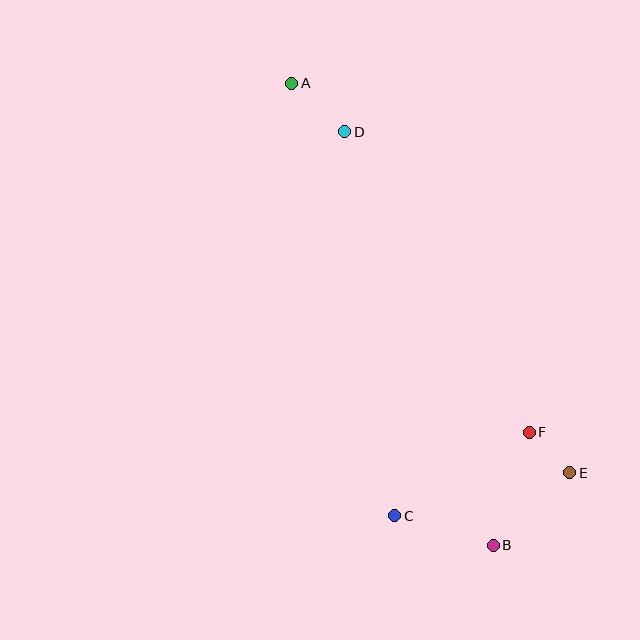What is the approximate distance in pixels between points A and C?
The distance between A and C is approximately 445 pixels.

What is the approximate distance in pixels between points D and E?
The distance between D and E is approximately 409 pixels.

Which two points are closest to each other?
Points E and F are closest to each other.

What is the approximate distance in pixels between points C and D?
The distance between C and D is approximately 388 pixels.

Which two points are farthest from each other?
Points A and B are farthest from each other.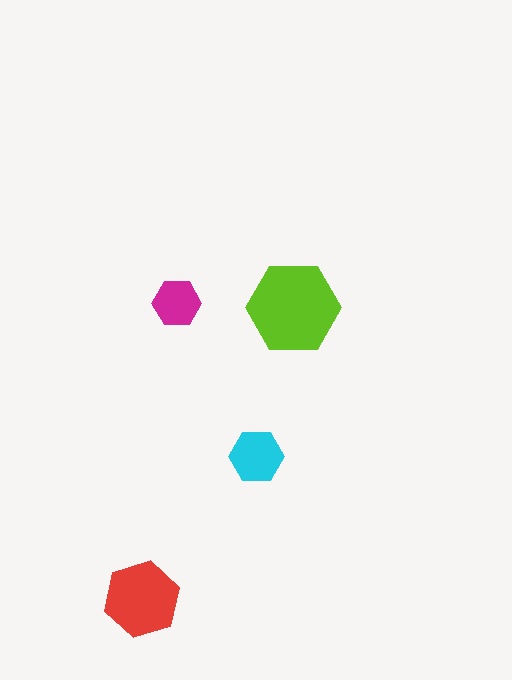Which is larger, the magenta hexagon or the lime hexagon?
The lime one.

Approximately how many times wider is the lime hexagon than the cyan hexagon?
About 1.5 times wider.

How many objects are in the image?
There are 4 objects in the image.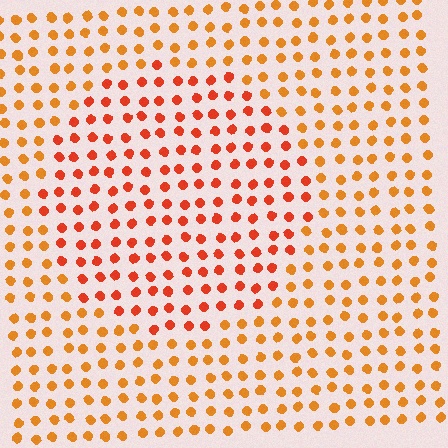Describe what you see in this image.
The image is filled with small orange elements in a uniform arrangement. A circle-shaped region is visible where the elements are tinted to a slightly different hue, forming a subtle color boundary.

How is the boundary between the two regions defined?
The boundary is defined purely by a slight shift in hue (about 24 degrees). Spacing, size, and orientation are identical on both sides.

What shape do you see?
I see a circle.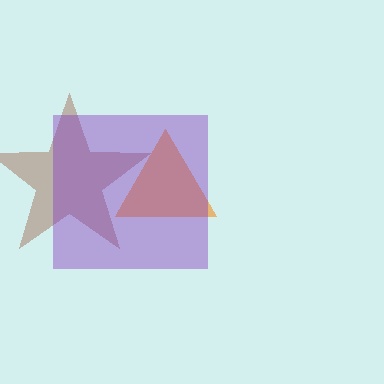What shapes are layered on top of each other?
The layered shapes are: a brown star, an orange triangle, a purple square.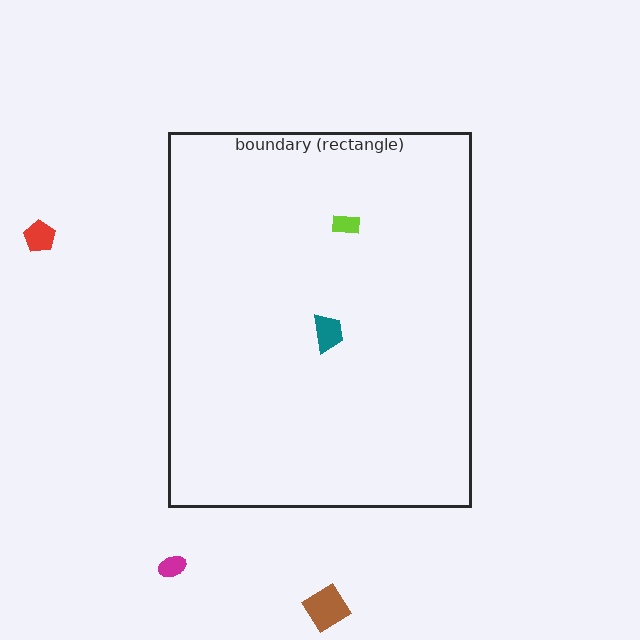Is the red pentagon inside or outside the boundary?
Outside.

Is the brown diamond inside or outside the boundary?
Outside.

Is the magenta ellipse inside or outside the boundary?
Outside.